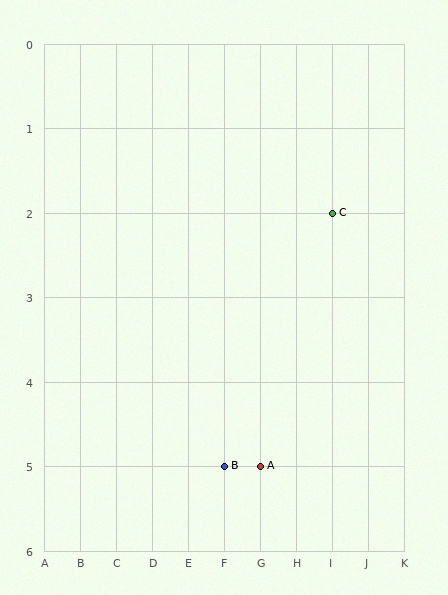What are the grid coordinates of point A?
Point A is at grid coordinates (G, 5).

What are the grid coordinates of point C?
Point C is at grid coordinates (I, 2).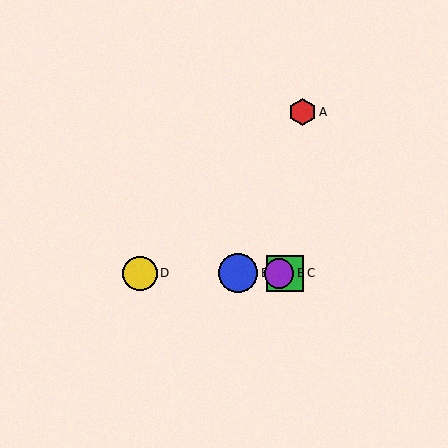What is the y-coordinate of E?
Object E is at y≈273.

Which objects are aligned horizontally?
Objects B, C, D, E are aligned horizontally.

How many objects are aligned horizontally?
4 objects (B, C, D, E) are aligned horizontally.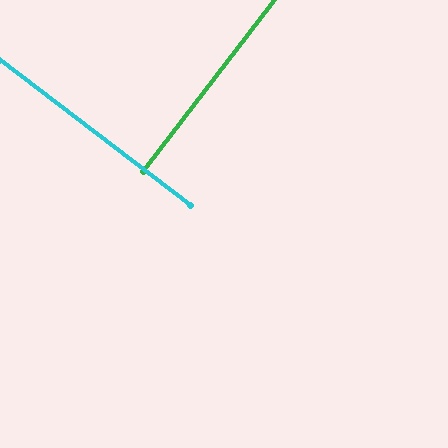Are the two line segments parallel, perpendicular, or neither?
Perpendicular — they meet at approximately 90°.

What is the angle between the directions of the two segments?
Approximately 90 degrees.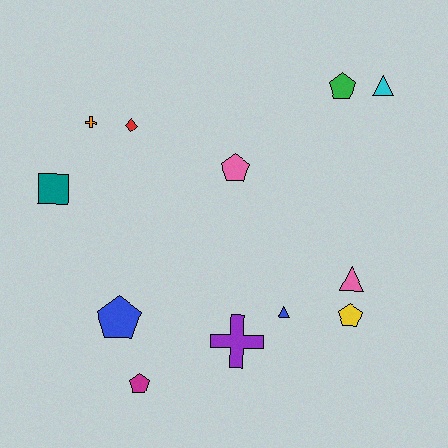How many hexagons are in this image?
There are no hexagons.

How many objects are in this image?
There are 12 objects.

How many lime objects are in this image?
There are no lime objects.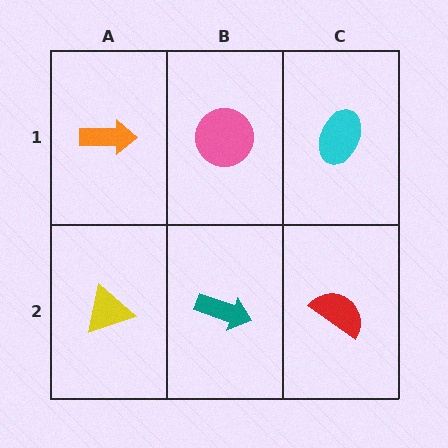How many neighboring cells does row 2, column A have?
2.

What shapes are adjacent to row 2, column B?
A pink circle (row 1, column B), a yellow triangle (row 2, column A), a red semicircle (row 2, column C).